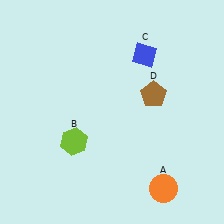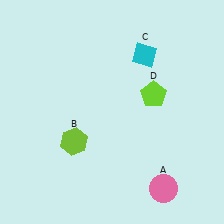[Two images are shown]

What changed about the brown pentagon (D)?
In Image 1, D is brown. In Image 2, it changed to lime.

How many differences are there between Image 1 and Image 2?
There are 3 differences between the two images.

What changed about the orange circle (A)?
In Image 1, A is orange. In Image 2, it changed to pink.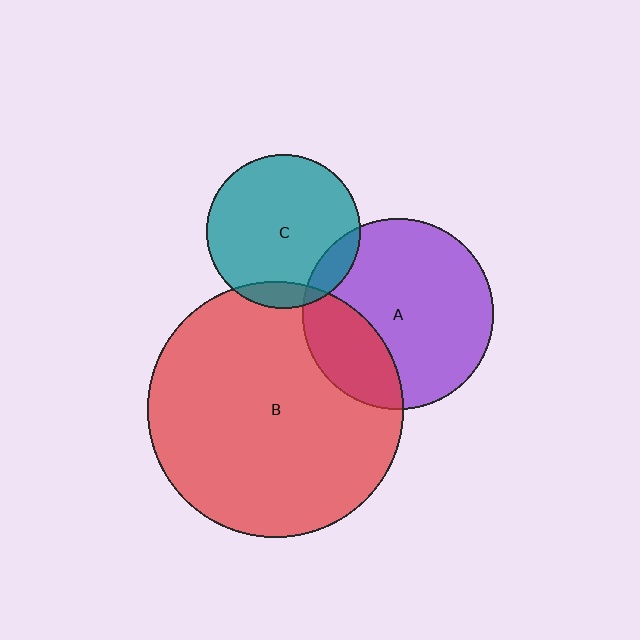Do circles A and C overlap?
Yes.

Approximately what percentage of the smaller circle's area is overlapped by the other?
Approximately 10%.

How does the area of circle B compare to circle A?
Approximately 1.8 times.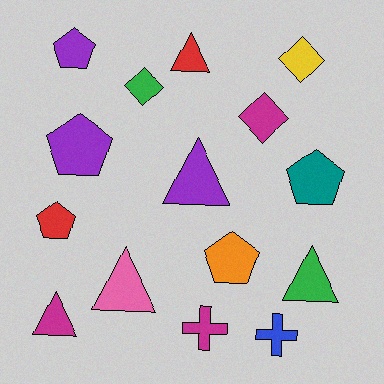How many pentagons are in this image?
There are 5 pentagons.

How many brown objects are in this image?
There are no brown objects.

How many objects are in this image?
There are 15 objects.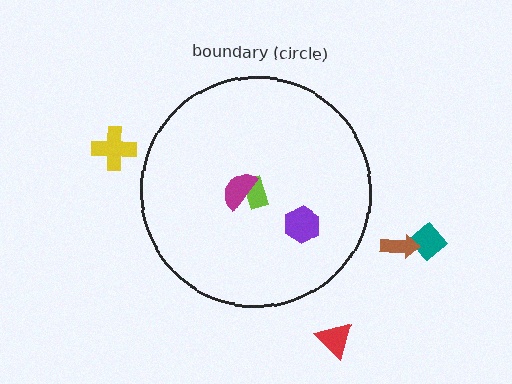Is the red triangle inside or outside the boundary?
Outside.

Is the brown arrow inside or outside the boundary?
Outside.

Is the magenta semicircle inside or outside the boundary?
Inside.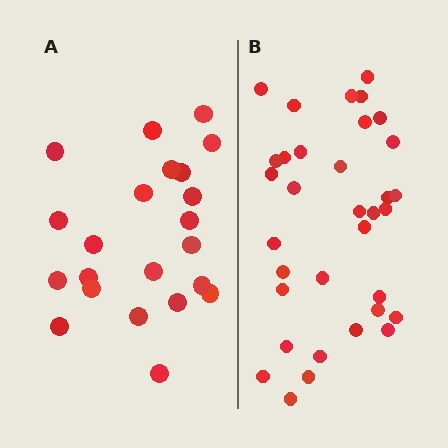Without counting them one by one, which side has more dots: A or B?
Region B (the right region) has more dots.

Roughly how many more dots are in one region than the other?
Region B has roughly 12 or so more dots than region A.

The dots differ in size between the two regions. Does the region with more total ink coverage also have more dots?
No. Region A has more total ink coverage because its dots are larger, but region B actually contains more individual dots. Total area can be misleading — the number of items is what matters here.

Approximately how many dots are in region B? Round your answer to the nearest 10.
About 30 dots. (The exact count is 34, which rounds to 30.)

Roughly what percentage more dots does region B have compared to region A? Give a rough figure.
About 55% more.